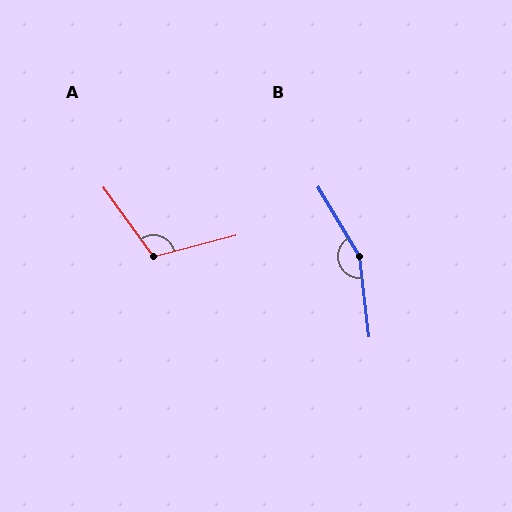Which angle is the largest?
B, at approximately 155 degrees.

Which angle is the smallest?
A, at approximately 111 degrees.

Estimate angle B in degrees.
Approximately 155 degrees.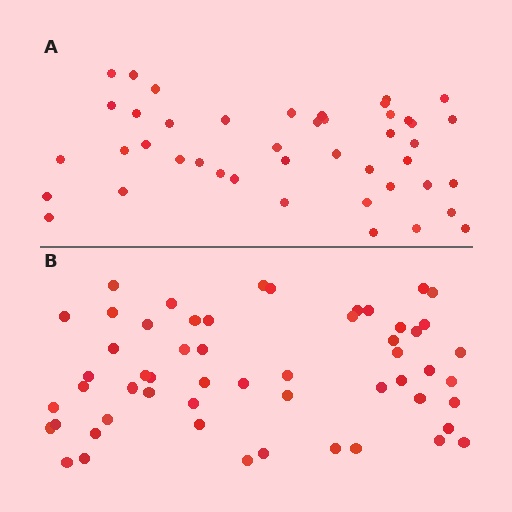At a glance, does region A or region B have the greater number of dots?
Region B (the bottom region) has more dots.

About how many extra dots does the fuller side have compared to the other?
Region B has roughly 12 or so more dots than region A.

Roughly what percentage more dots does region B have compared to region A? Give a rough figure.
About 25% more.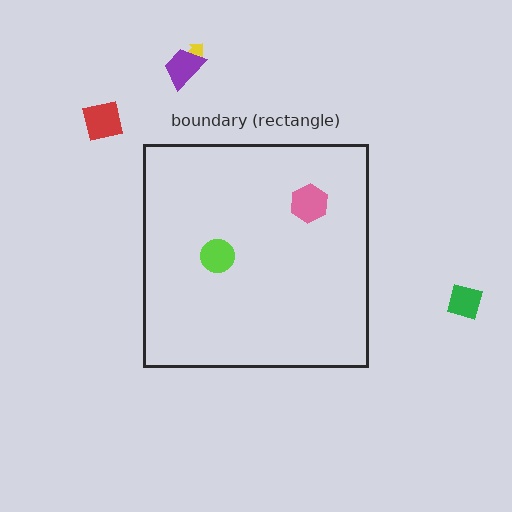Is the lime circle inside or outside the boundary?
Inside.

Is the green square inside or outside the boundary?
Outside.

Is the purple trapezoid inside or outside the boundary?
Outside.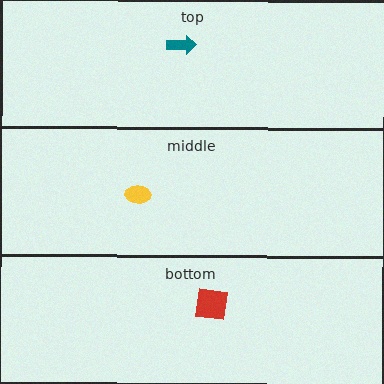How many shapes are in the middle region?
1.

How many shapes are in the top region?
1.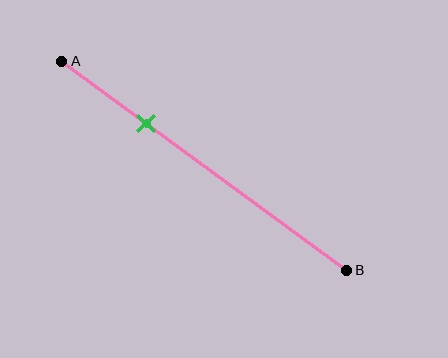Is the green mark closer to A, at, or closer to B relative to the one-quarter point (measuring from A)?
The green mark is closer to point B than the one-quarter point of segment AB.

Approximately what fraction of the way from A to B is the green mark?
The green mark is approximately 30% of the way from A to B.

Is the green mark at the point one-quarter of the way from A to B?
No, the mark is at about 30% from A, not at the 25% one-quarter point.